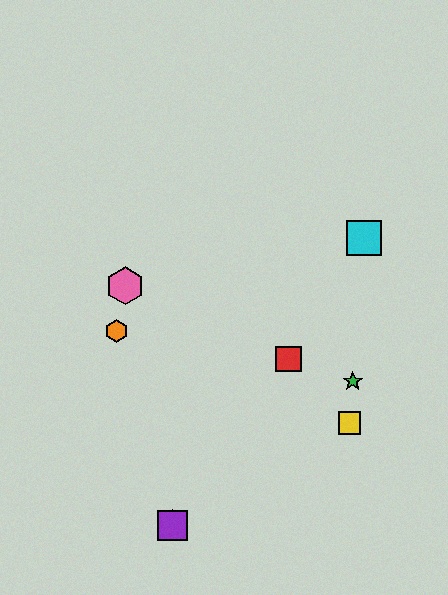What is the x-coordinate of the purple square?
The purple square is at x≈172.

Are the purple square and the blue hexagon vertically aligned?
Yes, both are at x≈172.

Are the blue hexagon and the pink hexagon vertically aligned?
No, the blue hexagon is at x≈172 and the pink hexagon is at x≈125.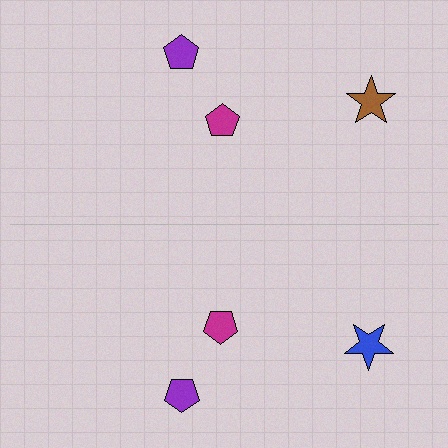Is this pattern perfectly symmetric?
No, the pattern is not perfectly symmetric. The blue star on the bottom side breaks the symmetry — its mirror counterpart is brown.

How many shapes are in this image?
There are 6 shapes in this image.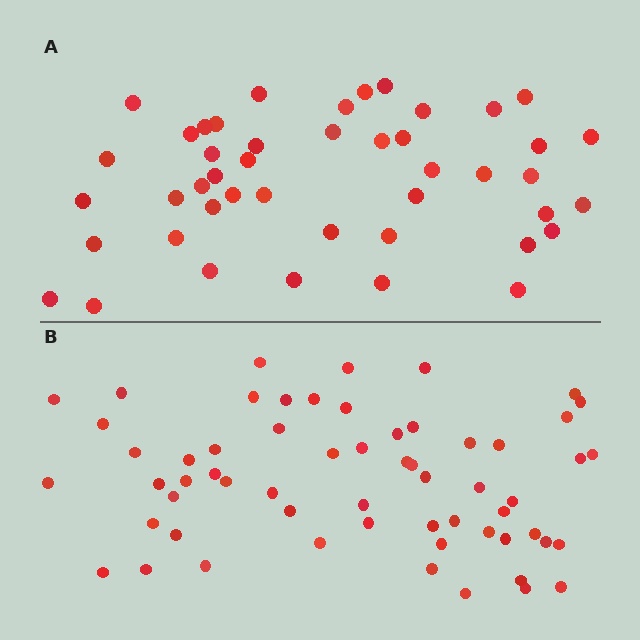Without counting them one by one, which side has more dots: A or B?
Region B (the bottom region) has more dots.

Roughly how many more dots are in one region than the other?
Region B has approximately 15 more dots than region A.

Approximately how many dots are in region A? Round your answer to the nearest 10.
About 40 dots. (The exact count is 45, which rounds to 40.)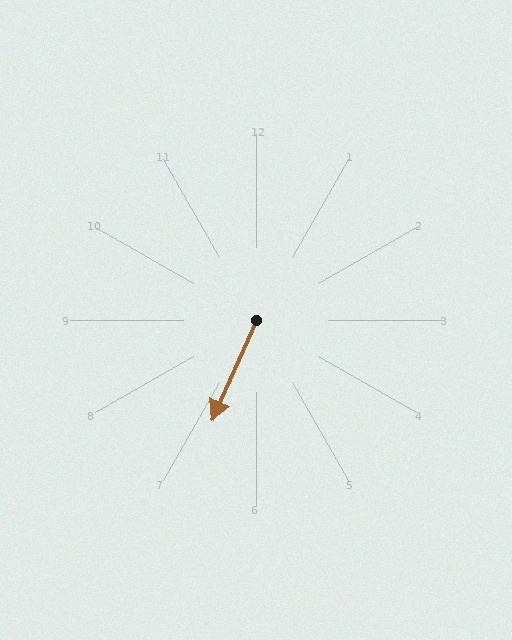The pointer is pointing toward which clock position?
Roughly 7 o'clock.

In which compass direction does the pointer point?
Southwest.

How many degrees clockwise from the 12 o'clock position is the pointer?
Approximately 204 degrees.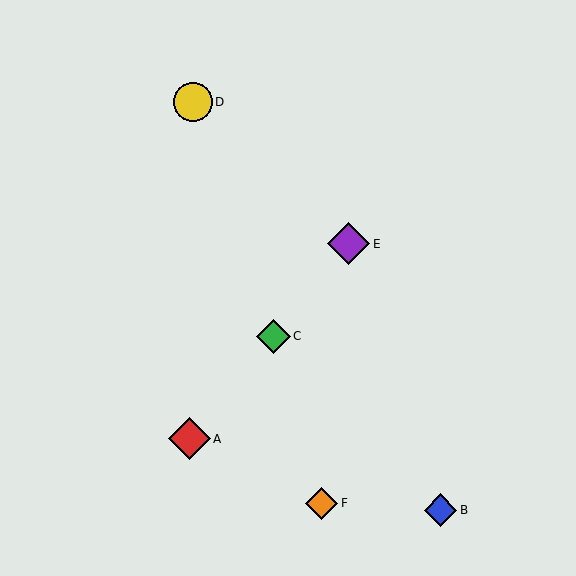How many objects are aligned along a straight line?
3 objects (A, C, E) are aligned along a straight line.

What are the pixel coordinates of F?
Object F is at (321, 503).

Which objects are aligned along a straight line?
Objects A, C, E are aligned along a straight line.